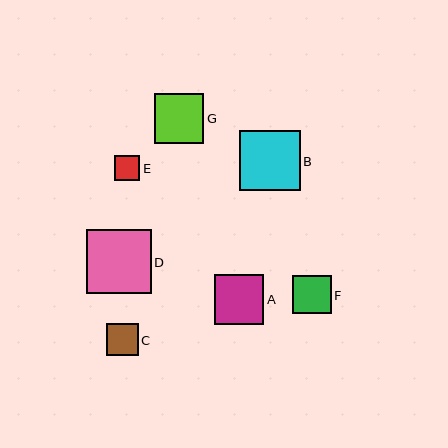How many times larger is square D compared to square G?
Square D is approximately 1.3 times the size of square G.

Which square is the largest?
Square D is the largest with a size of approximately 65 pixels.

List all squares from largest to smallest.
From largest to smallest: D, B, A, G, F, C, E.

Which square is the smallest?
Square E is the smallest with a size of approximately 26 pixels.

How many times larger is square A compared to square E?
Square A is approximately 1.9 times the size of square E.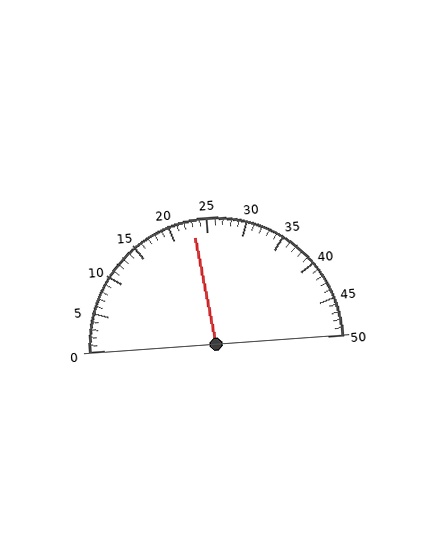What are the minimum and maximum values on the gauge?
The gauge ranges from 0 to 50.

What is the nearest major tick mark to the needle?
The nearest major tick mark is 25.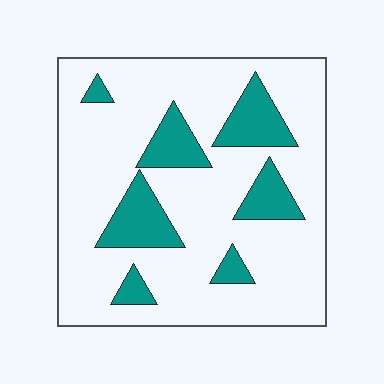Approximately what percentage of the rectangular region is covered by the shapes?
Approximately 20%.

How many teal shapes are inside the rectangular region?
7.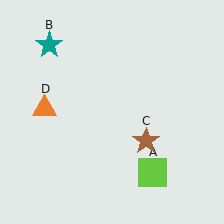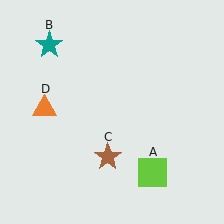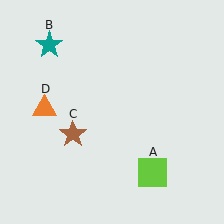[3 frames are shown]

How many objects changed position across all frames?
1 object changed position: brown star (object C).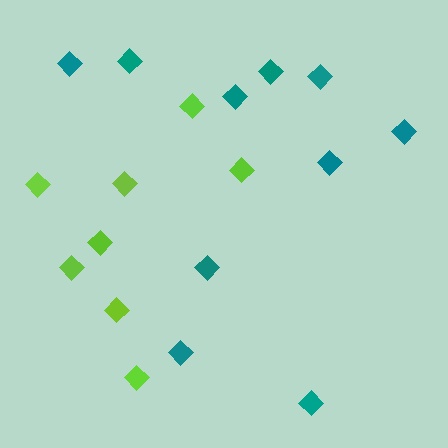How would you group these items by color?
There are 2 groups: one group of teal diamonds (10) and one group of lime diamonds (8).